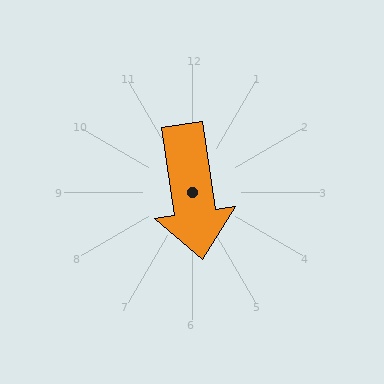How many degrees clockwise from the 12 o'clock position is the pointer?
Approximately 171 degrees.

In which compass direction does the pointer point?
South.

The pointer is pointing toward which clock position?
Roughly 6 o'clock.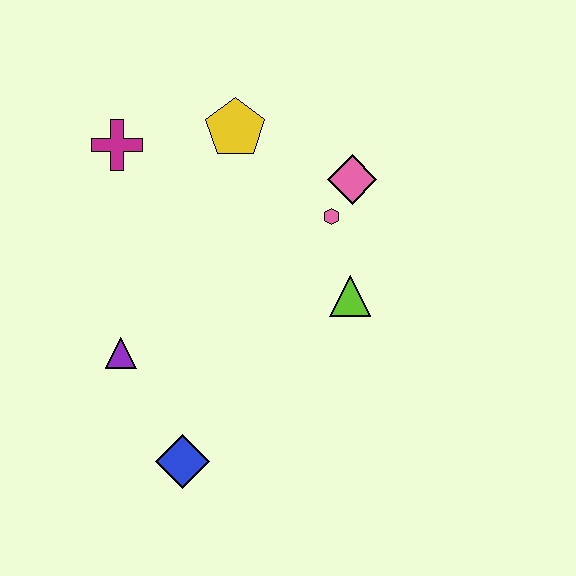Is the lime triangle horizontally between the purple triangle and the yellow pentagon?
No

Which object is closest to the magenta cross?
The yellow pentagon is closest to the magenta cross.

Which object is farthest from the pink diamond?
The blue diamond is farthest from the pink diamond.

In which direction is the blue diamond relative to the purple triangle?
The blue diamond is below the purple triangle.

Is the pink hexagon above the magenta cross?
No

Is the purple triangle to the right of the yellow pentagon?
No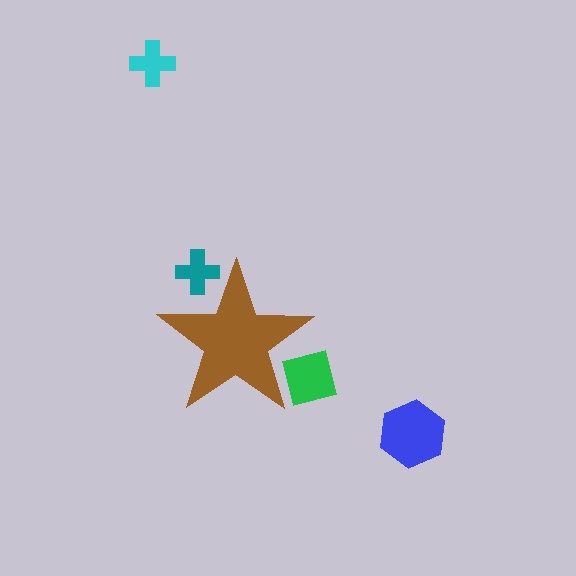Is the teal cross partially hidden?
Yes, the teal cross is partially hidden behind the brown star.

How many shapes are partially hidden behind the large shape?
2 shapes are partially hidden.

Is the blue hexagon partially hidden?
No, the blue hexagon is fully visible.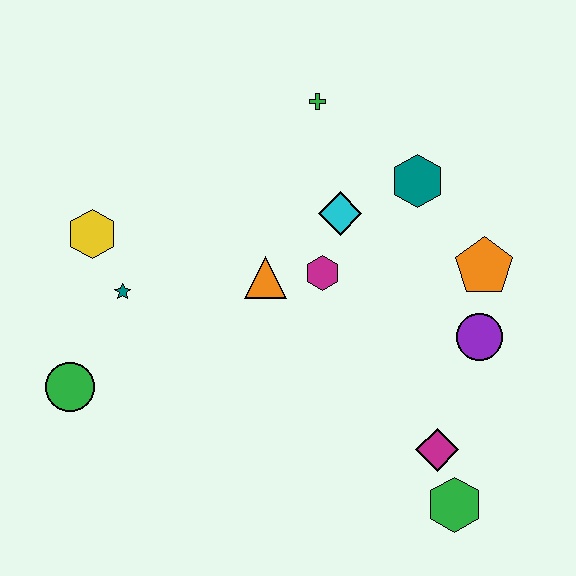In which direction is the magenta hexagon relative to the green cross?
The magenta hexagon is below the green cross.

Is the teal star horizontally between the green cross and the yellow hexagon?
Yes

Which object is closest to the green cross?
The cyan diamond is closest to the green cross.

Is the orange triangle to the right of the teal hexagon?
No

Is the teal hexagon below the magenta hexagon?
No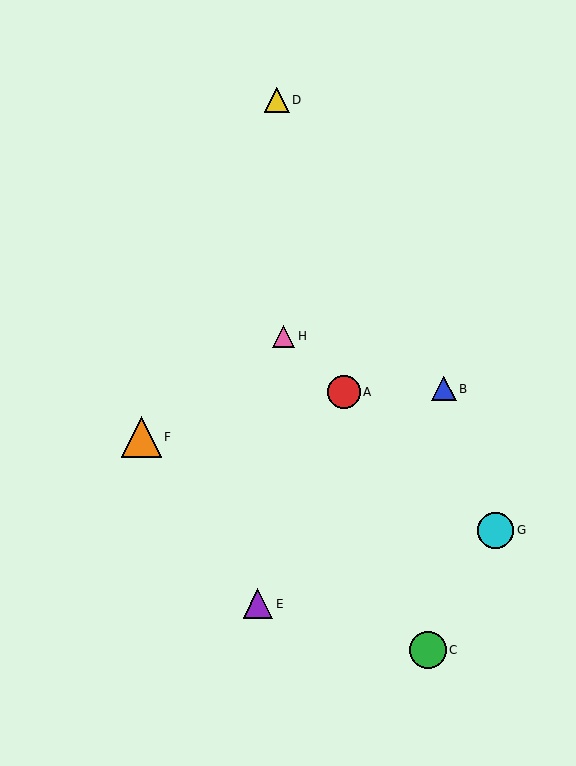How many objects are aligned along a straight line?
3 objects (A, G, H) are aligned along a straight line.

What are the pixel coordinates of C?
Object C is at (428, 650).